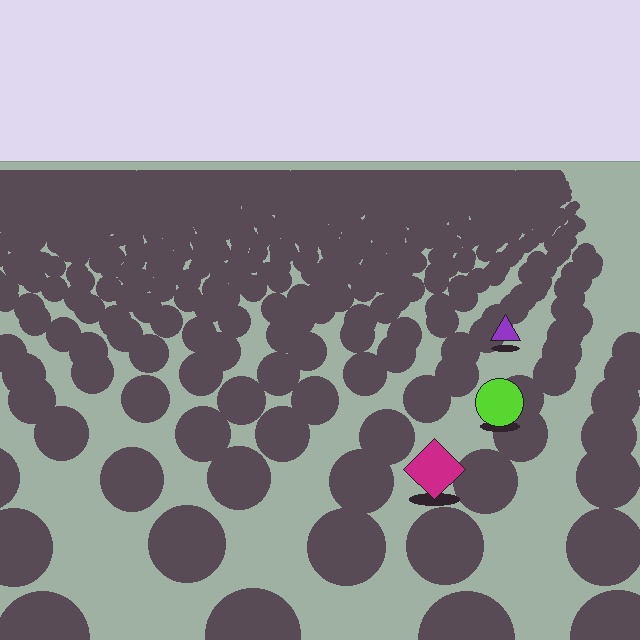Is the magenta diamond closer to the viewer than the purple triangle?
Yes. The magenta diamond is closer — you can tell from the texture gradient: the ground texture is coarser near it.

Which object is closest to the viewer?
The magenta diamond is closest. The texture marks near it are larger and more spread out.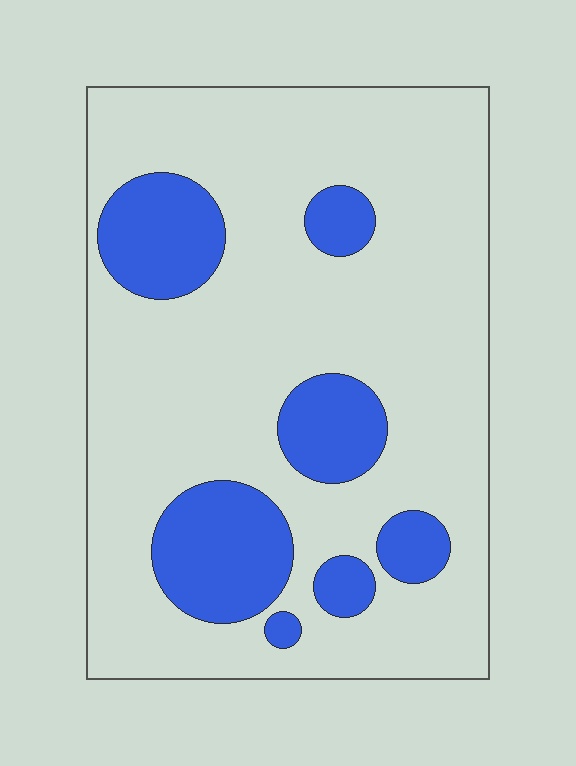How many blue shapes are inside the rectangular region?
7.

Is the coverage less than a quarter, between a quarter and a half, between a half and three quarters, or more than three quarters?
Less than a quarter.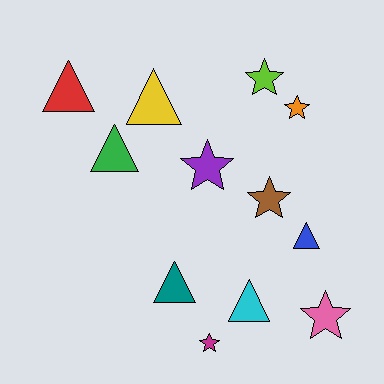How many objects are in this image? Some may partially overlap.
There are 12 objects.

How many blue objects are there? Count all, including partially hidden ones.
There is 1 blue object.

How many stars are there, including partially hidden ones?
There are 6 stars.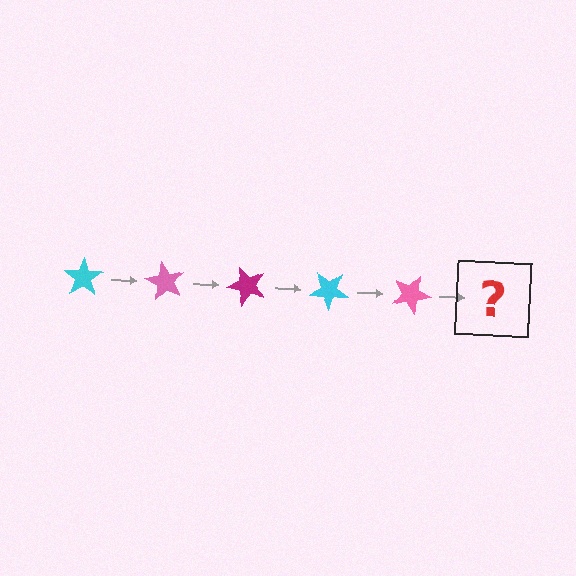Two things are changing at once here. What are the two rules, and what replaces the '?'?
The two rules are that it rotates 60 degrees each step and the color cycles through cyan, pink, and magenta. The '?' should be a magenta star, rotated 300 degrees from the start.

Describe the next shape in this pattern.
It should be a magenta star, rotated 300 degrees from the start.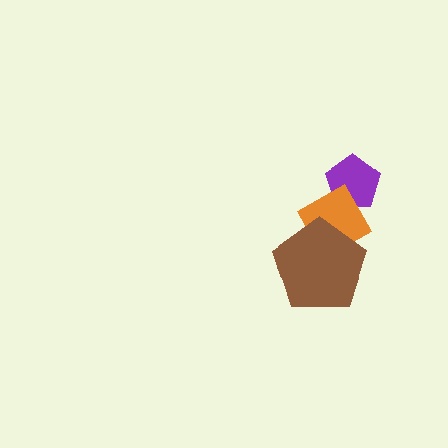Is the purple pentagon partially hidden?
Yes, it is partially covered by another shape.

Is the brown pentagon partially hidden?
No, no other shape covers it.